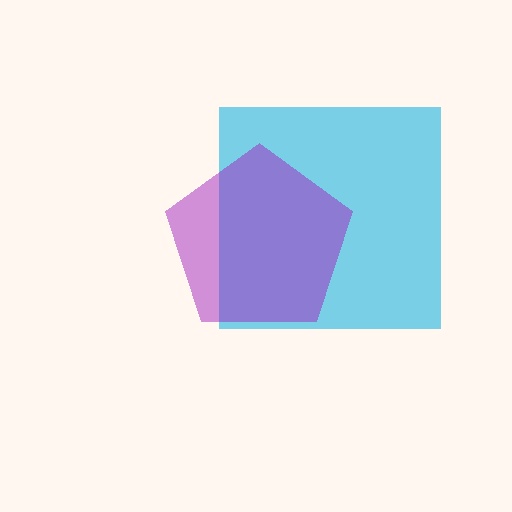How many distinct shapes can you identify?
There are 2 distinct shapes: a cyan square, a purple pentagon.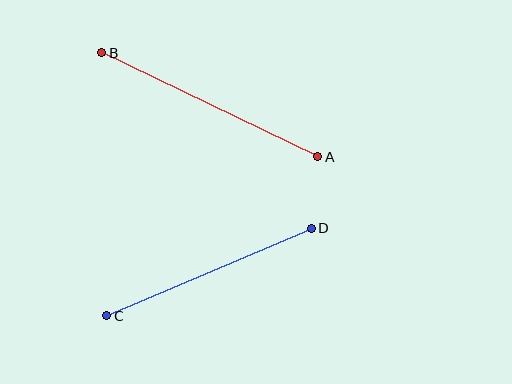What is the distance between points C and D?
The distance is approximately 222 pixels.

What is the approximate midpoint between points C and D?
The midpoint is at approximately (209, 272) pixels.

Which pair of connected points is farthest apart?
Points A and B are farthest apart.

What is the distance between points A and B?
The distance is approximately 240 pixels.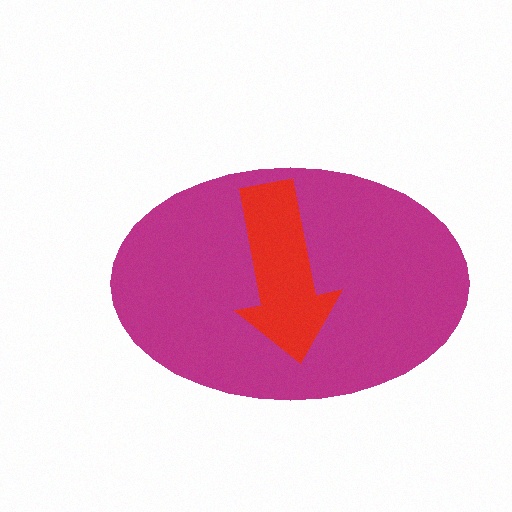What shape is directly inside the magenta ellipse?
The red arrow.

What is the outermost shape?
The magenta ellipse.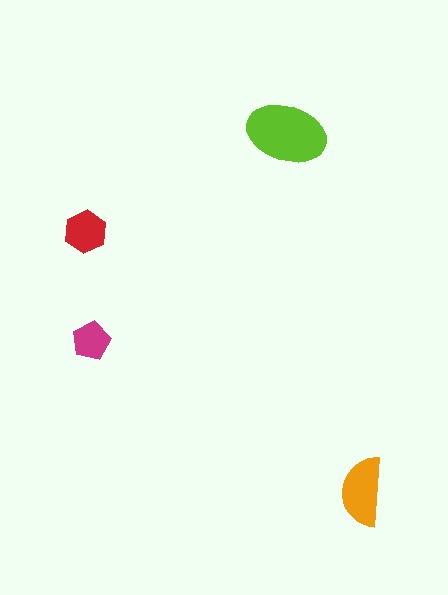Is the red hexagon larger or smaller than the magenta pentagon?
Larger.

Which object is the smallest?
The magenta pentagon.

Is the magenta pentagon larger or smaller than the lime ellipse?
Smaller.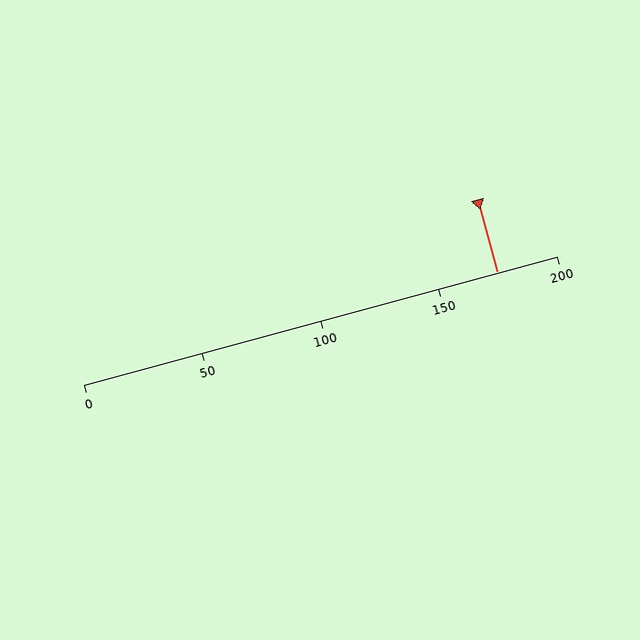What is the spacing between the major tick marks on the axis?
The major ticks are spaced 50 apart.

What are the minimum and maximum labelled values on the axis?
The axis runs from 0 to 200.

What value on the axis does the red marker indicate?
The marker indicates approximately 175.